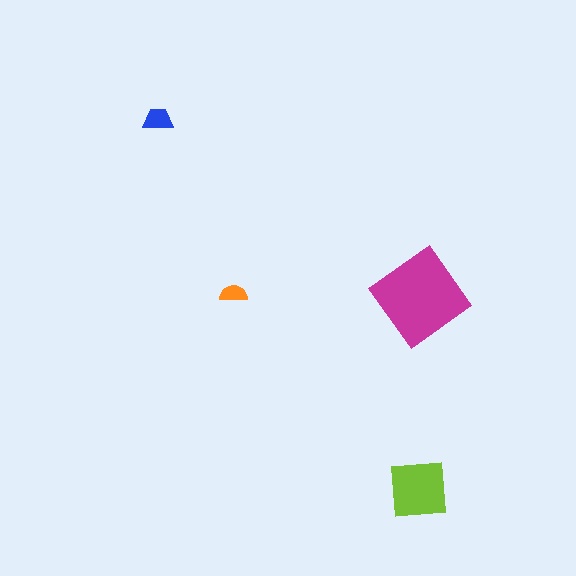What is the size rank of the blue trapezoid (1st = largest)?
3rd.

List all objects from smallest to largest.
The orange semicircle, the blue trapezoid, the lime square, the magenta diamond.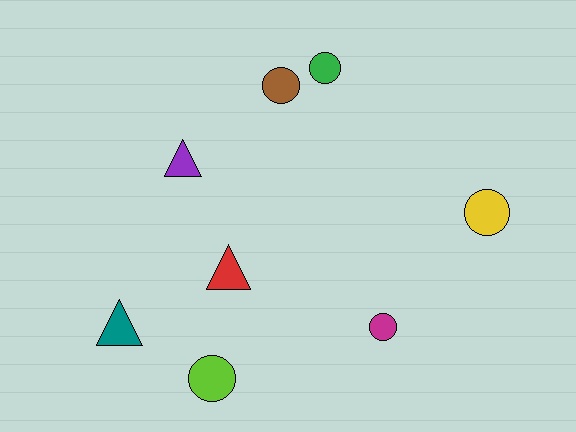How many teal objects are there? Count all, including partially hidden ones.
There is 1 teal object.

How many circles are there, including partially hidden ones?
There are 5 circles.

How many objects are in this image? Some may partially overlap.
There are 8 objects.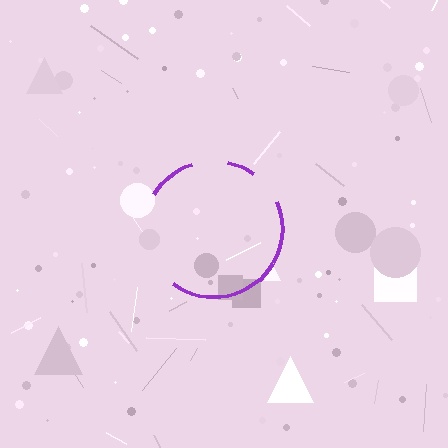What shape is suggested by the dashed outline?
The dashed outline suggests a circle.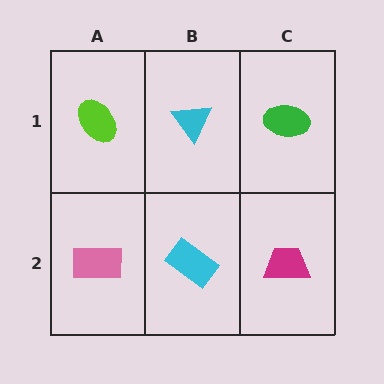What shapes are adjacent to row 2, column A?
A lime ellipse (row 1, column A), a cyan rectangle (row 2, column B).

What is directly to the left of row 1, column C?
A cyan triangle.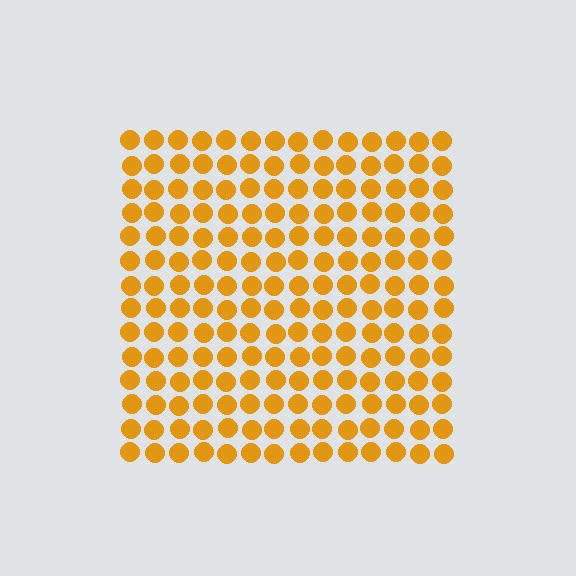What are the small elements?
The small elements are circles.